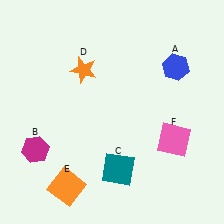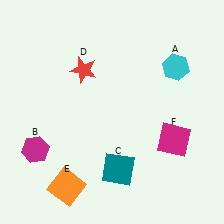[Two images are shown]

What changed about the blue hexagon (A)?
In Image 1, A is blue. In Image 2, it changed to cyan.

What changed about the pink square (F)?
In Image 1, F is pink. In Image 2, it changed to magenta.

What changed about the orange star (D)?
In Image 1, D is orange. In Image 2, it changed to red.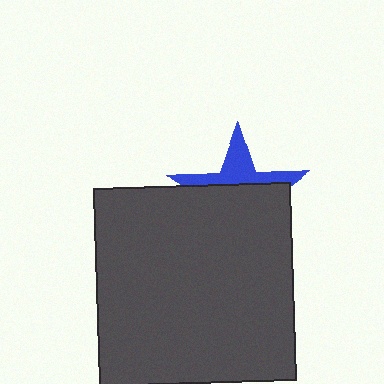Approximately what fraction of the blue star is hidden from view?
Roughly 63% of the blue star is hidden behind the dark gray square.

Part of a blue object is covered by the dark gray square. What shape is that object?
It is a star.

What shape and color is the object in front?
The object in front is a dark gray square.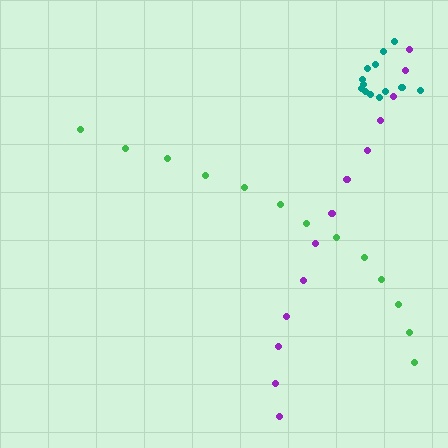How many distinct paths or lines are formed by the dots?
There are 3 distinct paths.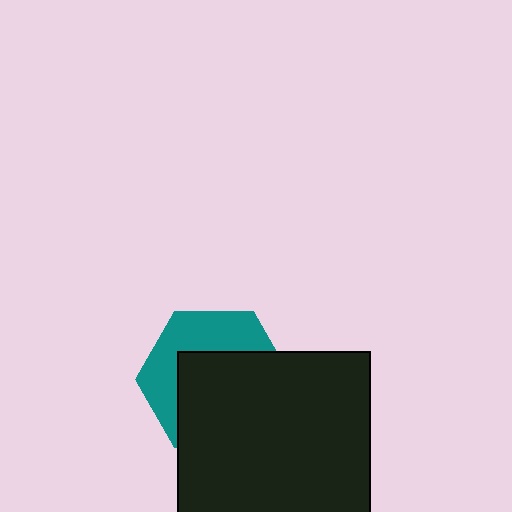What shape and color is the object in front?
The object in front is a black square.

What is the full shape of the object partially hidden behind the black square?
The partially hidden object is a teal hexagon.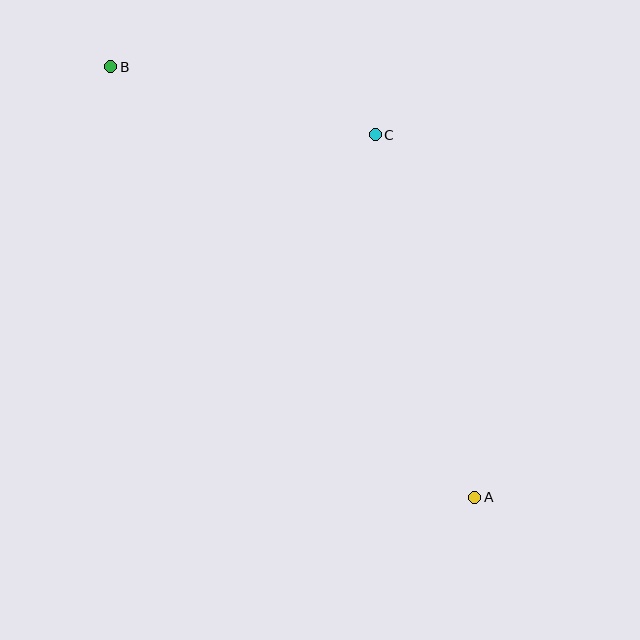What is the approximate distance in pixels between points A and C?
The distance between A and C is approximately 376 pixels.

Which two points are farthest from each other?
Points A and B are farthest from each other.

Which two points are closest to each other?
Points B and C are closest to each other.